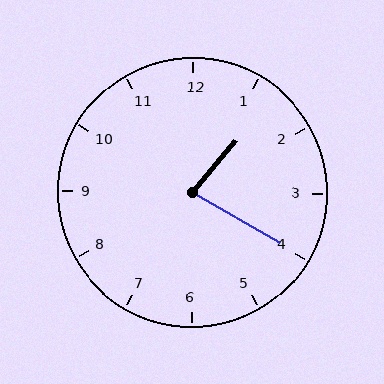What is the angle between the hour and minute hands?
Approximately 80 degrees.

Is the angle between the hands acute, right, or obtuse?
It is acute.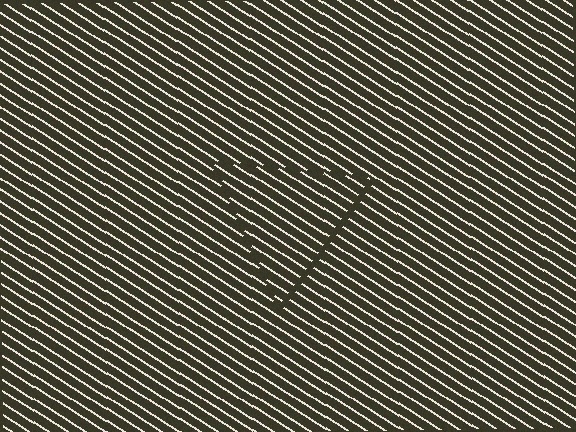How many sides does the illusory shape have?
3 sides — the line-ends trace a triangle.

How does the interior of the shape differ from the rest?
The interior of the shape contains the same grating, shifted by half a period — the contour is defined by the phase discontinuity where line-ends from the inner and outer gratings abut.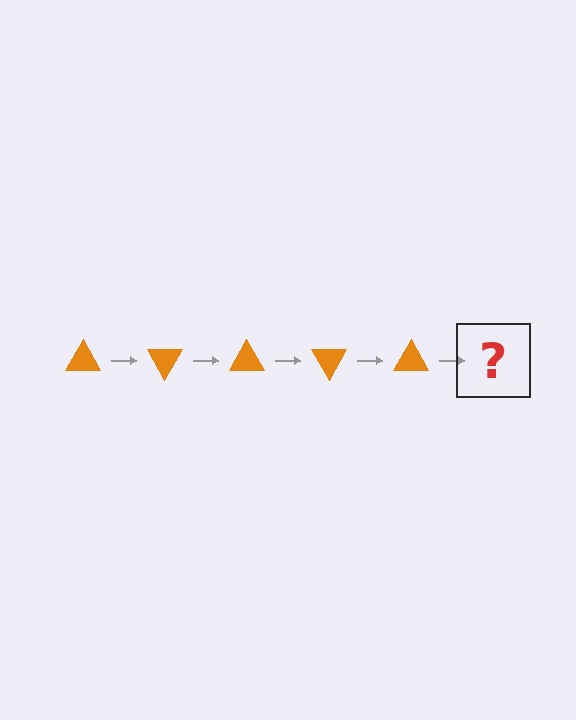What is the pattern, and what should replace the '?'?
The pattern is that the triangle rotates 60 degrees each step. The '?' should be an orange triangle rotated 300 degrees.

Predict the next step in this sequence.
The next step is an orange triangle rotated 300 degrees.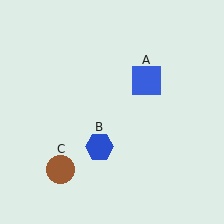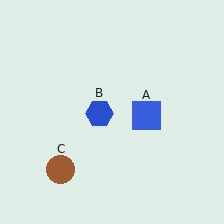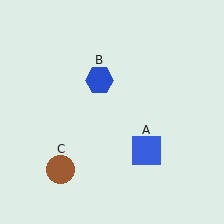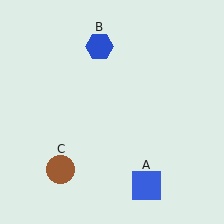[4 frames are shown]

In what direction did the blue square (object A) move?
The blue square (object A) moved down.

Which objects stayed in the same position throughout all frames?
Brown circle (object C) remained stationary.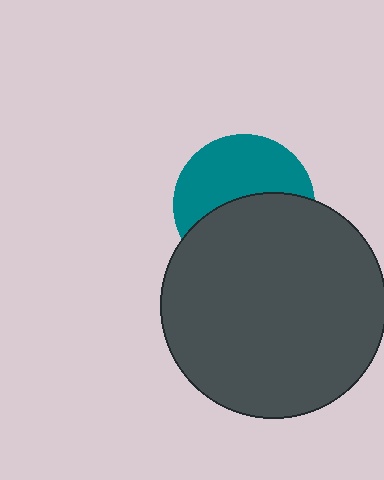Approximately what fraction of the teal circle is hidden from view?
Roughly 51% of the teal circle is hidden behind the dark gray circle.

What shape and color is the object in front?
The object in front is a dark gray circle.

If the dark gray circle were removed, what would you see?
You would see the complete teal circle.